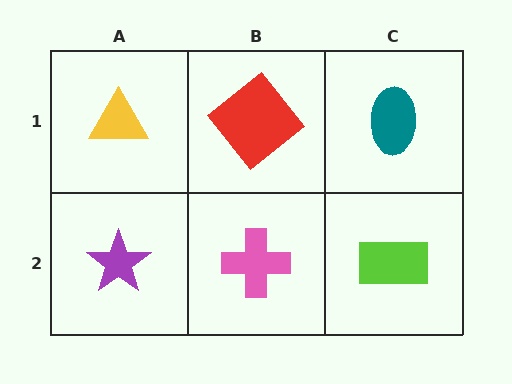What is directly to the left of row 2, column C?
A pink cross.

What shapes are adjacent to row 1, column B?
A pink cross (row 2, column B), a yellow triangle (row 1, column A), a teal ellipse (row 1, column C).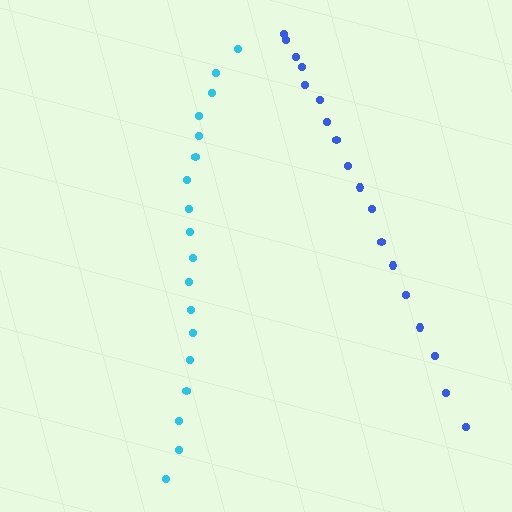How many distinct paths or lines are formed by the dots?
There are 2 distinct paths.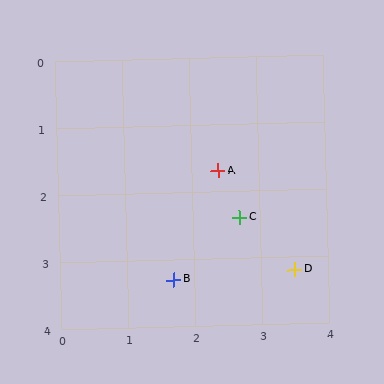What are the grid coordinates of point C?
Point C is at approximately (2.7, 2.4).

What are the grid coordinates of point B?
Point B is at approximately (1.7, 3.3).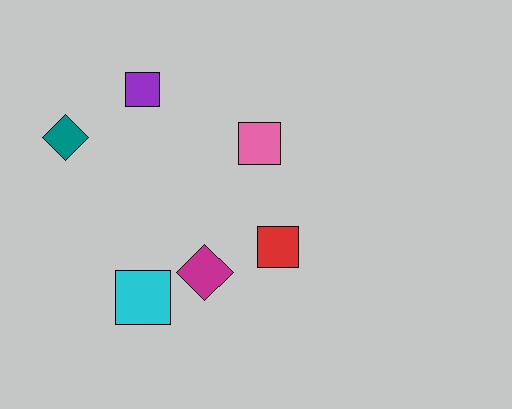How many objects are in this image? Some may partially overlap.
There are 6 objects.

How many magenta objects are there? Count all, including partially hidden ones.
There is 1 magenta object.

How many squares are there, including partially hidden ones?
There are 4 squares.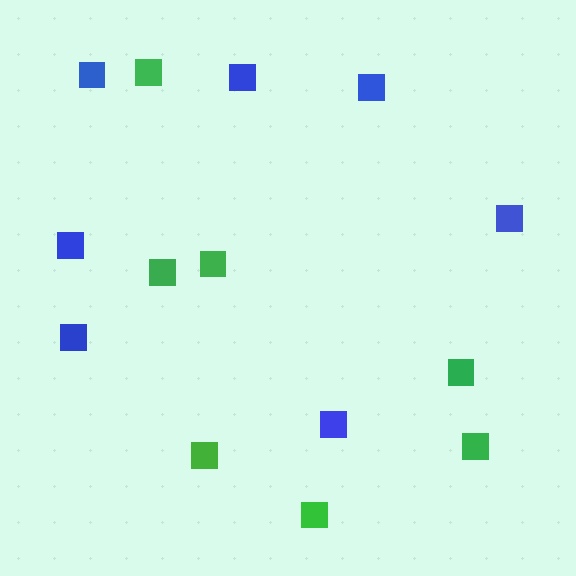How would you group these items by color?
There are 2 groups: one group of blue squares (7) and one group of green squares (7).